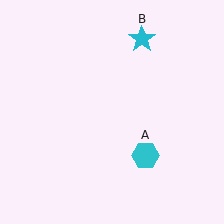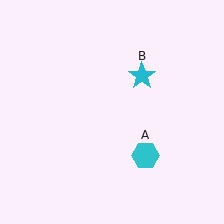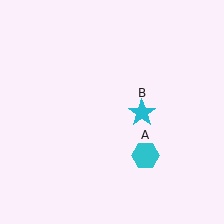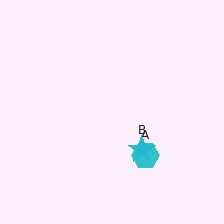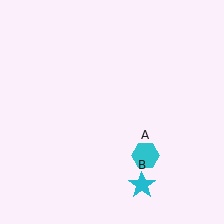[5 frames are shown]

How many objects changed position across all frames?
1 object changed position: cyan star (object B).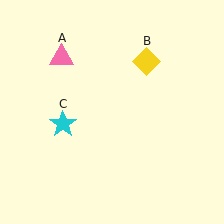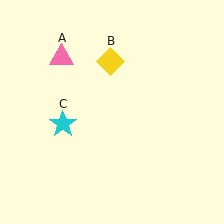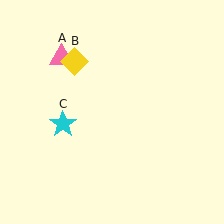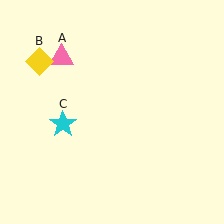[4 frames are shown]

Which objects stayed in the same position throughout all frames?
Pink triangle (object A) and cyan star (object C) remained stationary.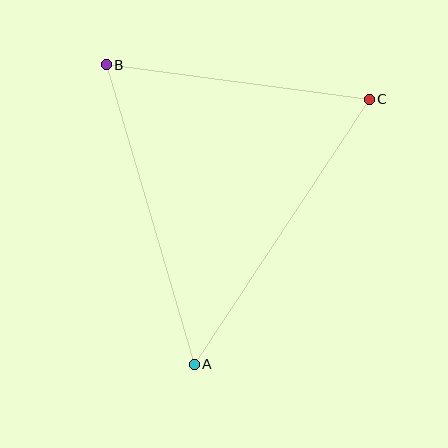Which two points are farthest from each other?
Points A and C are farthest from each other.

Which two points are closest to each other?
Points B and C are closest to each other.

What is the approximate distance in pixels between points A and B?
The distance between A and B is approximately 312 pixels.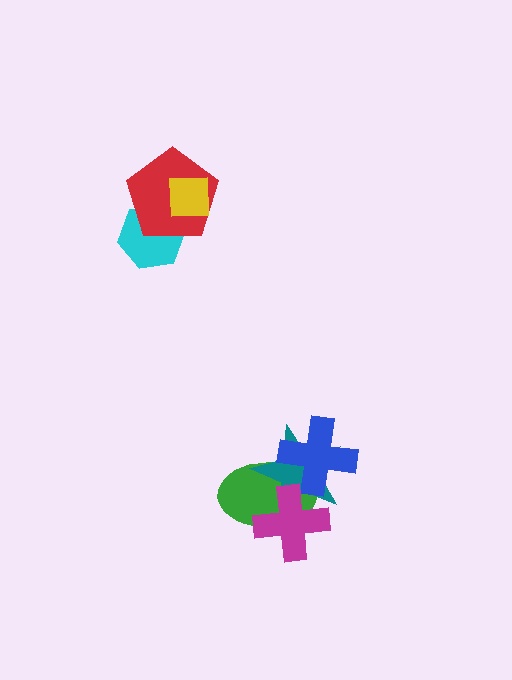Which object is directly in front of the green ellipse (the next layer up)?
The teal star is directly in front of the green ellipse.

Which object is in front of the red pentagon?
The yellow square is in front of the red pentagon.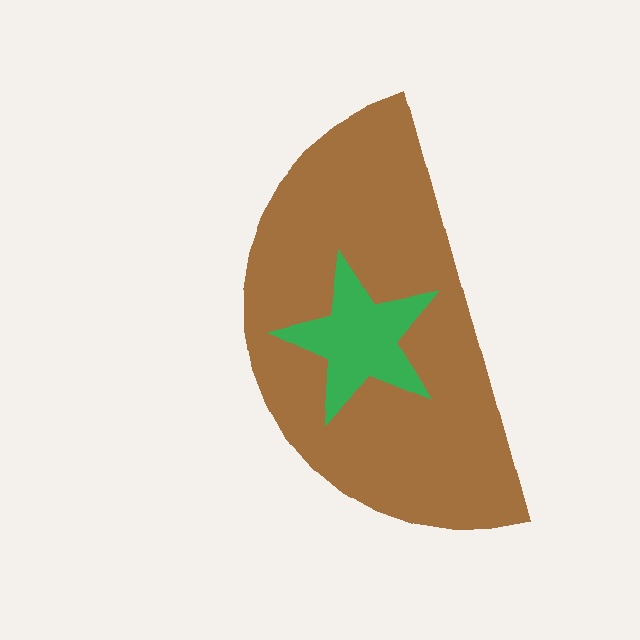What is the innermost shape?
The green star.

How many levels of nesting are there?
2.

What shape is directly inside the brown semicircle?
The green star.